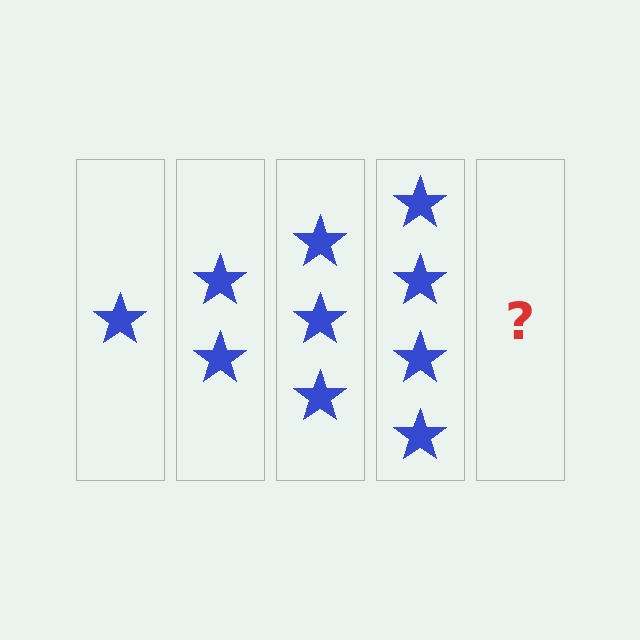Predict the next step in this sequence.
The next step is 5 stars.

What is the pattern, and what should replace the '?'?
The pattern is that each step adds one more star. The '?' should be 5 stars.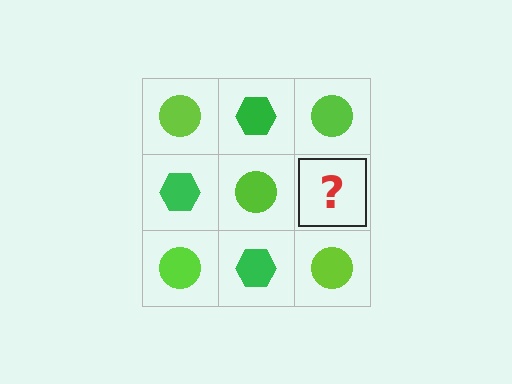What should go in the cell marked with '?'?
The missing cell should contain a green hexagon.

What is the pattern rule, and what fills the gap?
The rule is that it alternates lime circle and green hexagon in a checkerboard pattern. The gap should be filled with a green hexagon.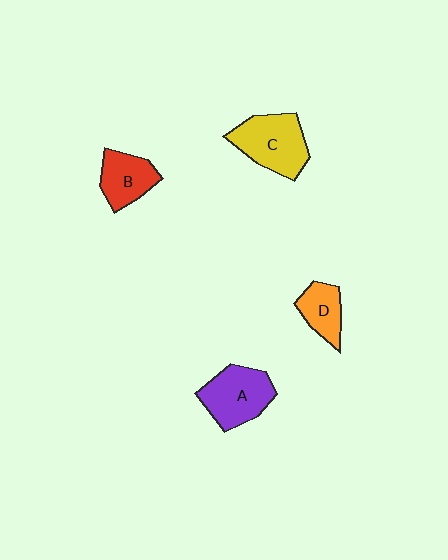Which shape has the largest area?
Shape C (yellow).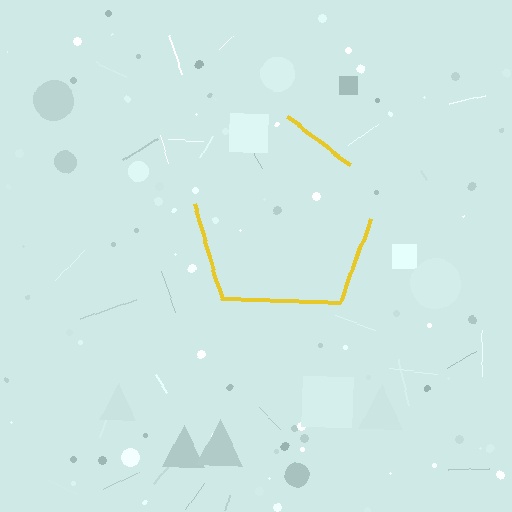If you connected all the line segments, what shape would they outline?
They would outline a pentagon.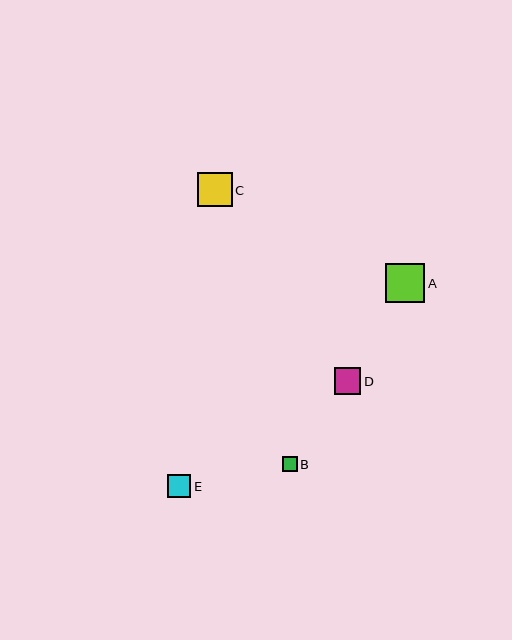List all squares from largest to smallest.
From largest to smallest: A, C, D, E, B.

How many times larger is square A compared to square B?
Square A is approximately 2.6 times the size of square B.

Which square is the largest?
Square A is the largest with a size of approximately 39 pixels.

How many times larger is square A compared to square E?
Square A is approximately 1.7 times the size of square E.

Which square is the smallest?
Square B is the smallest with a size of approximately 15 pixels.